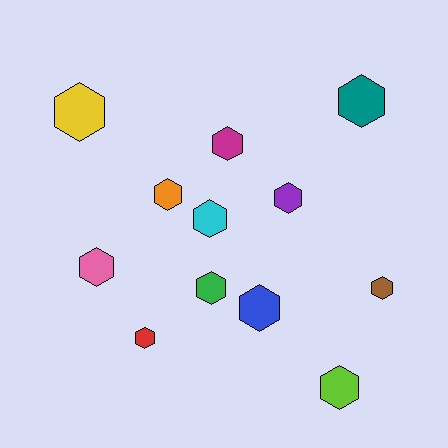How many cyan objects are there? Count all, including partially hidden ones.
There is 1 cyan object.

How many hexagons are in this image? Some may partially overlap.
There are 12 hexagons.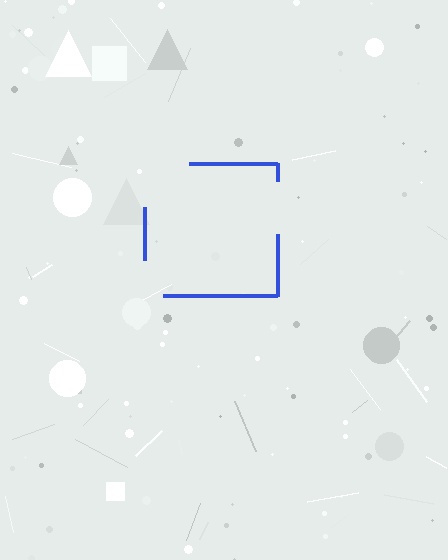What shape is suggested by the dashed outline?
The dashed outline suggests a square.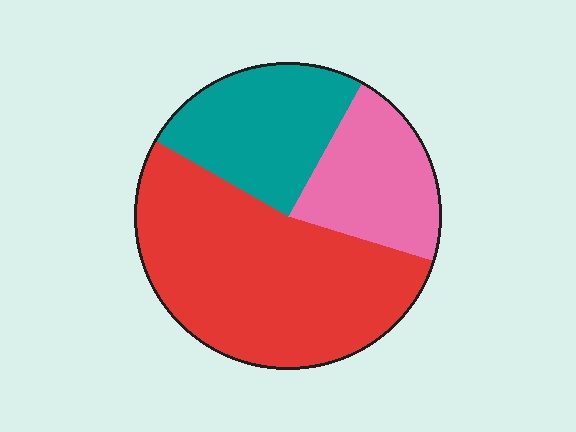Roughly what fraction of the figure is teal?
Teal covers 25% of the figure.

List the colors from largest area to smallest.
From largest to smallest: red, teal, pink.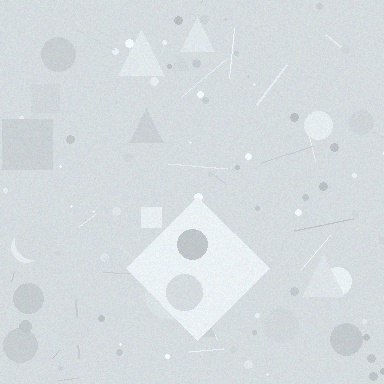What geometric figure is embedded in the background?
A diamond is embedded in the background.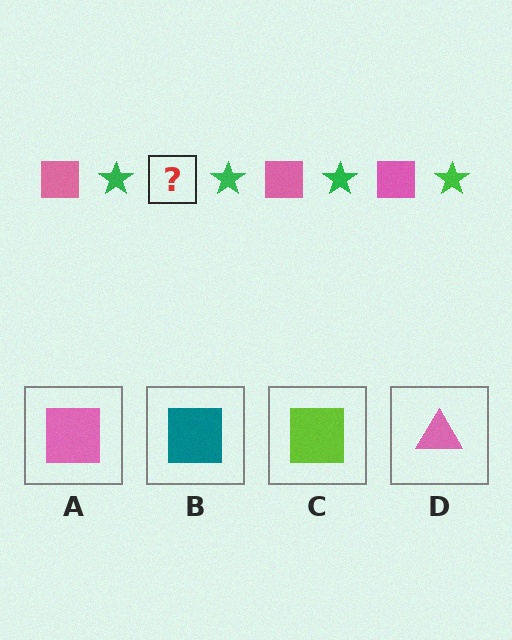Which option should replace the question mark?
Option A.